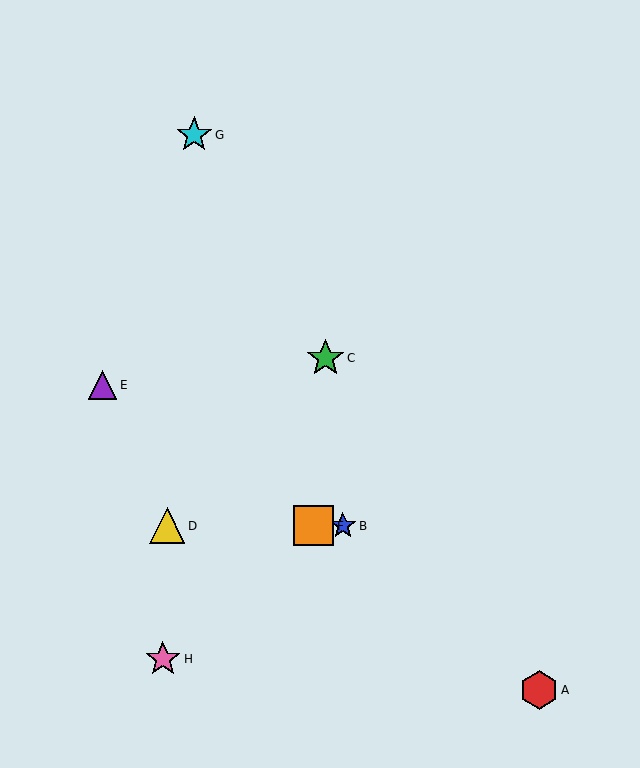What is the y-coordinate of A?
Object A is at y≈690.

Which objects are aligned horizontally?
Objects B, D, F are aligned horizontally.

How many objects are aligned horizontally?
3 objects (B, D, F) are aligned horizontally.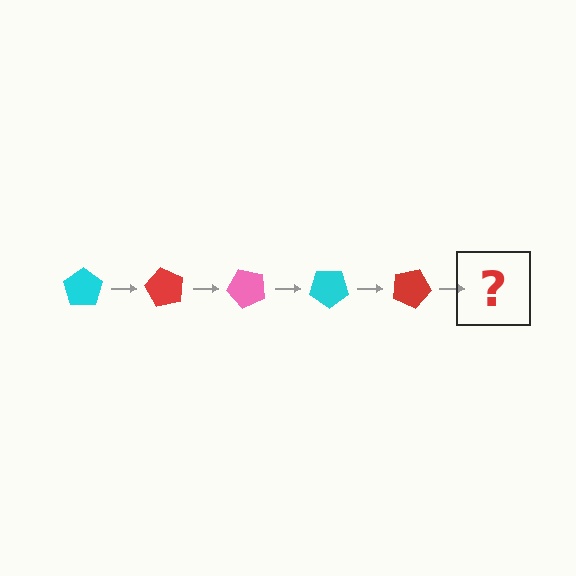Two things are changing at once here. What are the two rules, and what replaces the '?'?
The two rules are that it rotates 60 degrees each step and the color cycles through cyan, red, and pink. The '?' should be a pink pentagon, rotated 300 degrees from the start.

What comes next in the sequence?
The next element should be a pink pentagon, rotated 300 degrees from the start.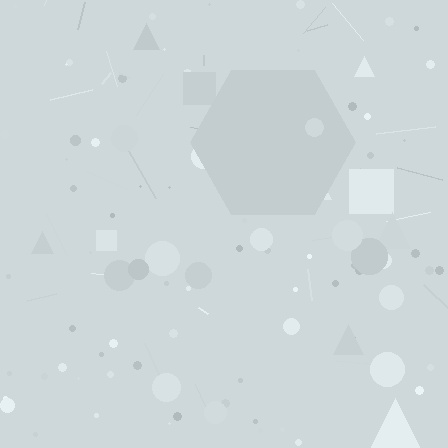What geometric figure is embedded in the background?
A hexagon is embedded in the background.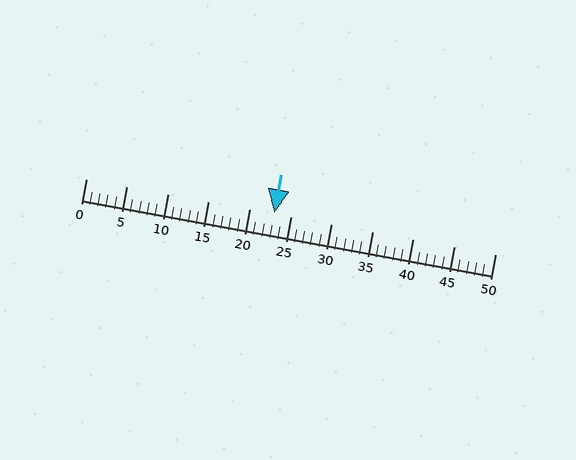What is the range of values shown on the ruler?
The ruler shows values from 0 to 50.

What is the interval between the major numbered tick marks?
The major tick marks are spaced 5 units apart.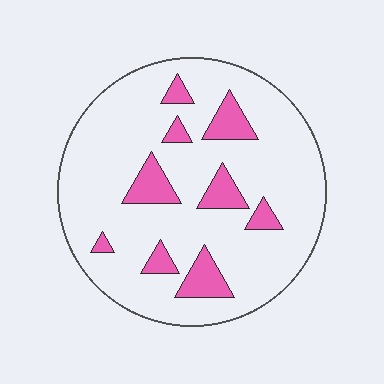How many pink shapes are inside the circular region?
9.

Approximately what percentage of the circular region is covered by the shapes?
Approximately 15%.